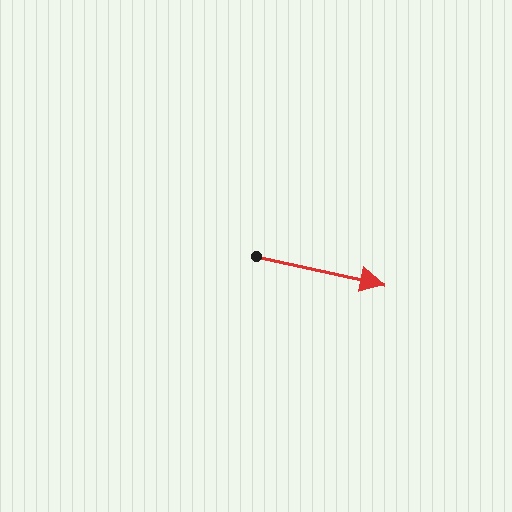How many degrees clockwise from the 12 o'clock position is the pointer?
Approximately 102 degrees.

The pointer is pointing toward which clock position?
Roughly 3 o'clock.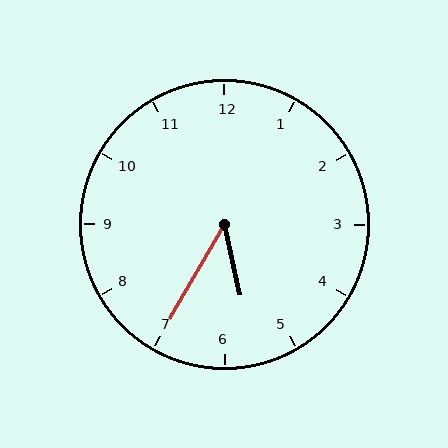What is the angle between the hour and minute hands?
Approximately 42 degrees.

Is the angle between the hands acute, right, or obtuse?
It is acute.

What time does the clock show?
5:35.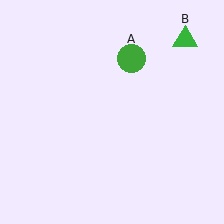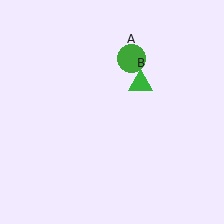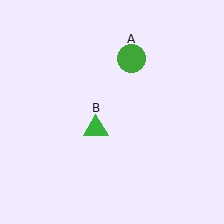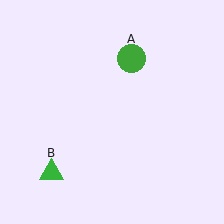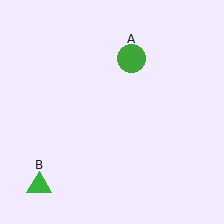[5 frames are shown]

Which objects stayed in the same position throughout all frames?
Green circle (object A) remained stationary.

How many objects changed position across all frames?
1 object changed position: green triangle (object B).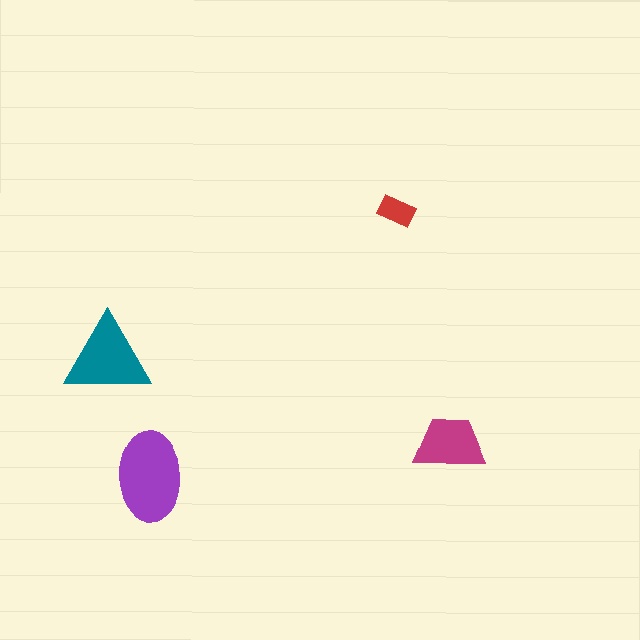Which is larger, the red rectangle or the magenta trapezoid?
The magenta trapezoid.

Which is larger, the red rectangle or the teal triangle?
The teal triangle.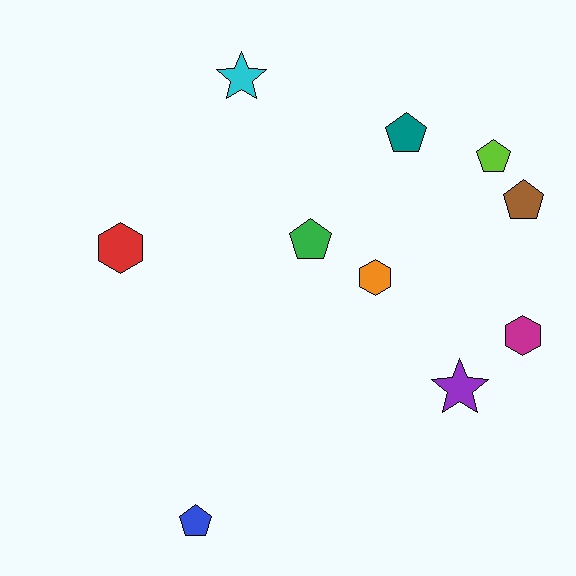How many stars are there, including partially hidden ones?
There are 2 stars.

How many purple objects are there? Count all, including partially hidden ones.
There is 1 purple object.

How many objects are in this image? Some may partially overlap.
There are 10 objects.